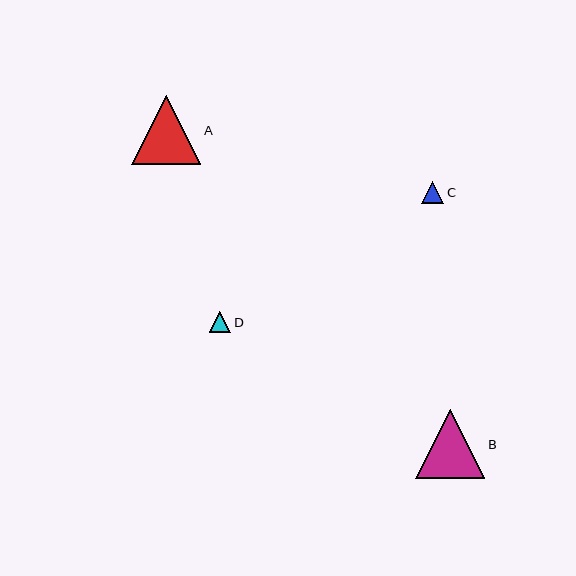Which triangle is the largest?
Triangle A is the largest with a size of approximately 69 pixels.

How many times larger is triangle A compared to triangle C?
Triangle A is approximately 3.1 times the size of triangle C.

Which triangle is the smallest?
Triangle D is the smallest with a size of approximately 21 pixels.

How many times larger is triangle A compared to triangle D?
Triangle A is approximately 3.3 times the size of triangle D.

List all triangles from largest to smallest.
From largest to smallest: A, B, C, D.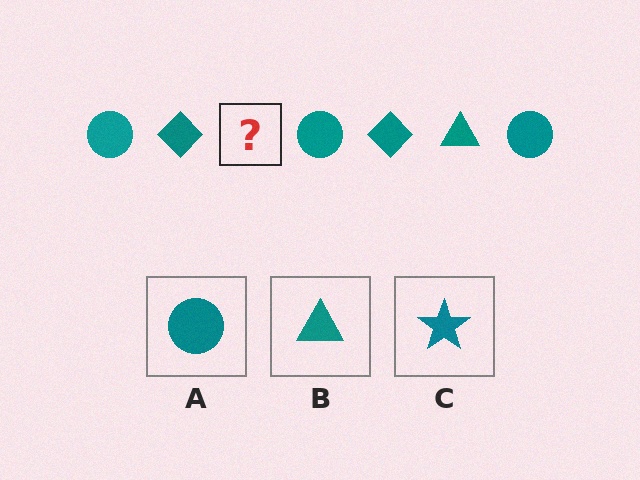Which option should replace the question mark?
Option B.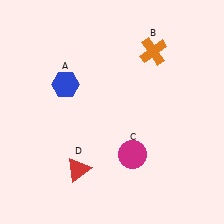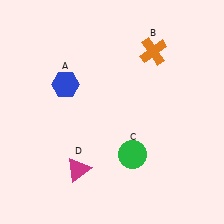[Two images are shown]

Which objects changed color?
C changed from magenta to green. D changed from red to magenta.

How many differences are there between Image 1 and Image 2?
There are 2 differences between the two images.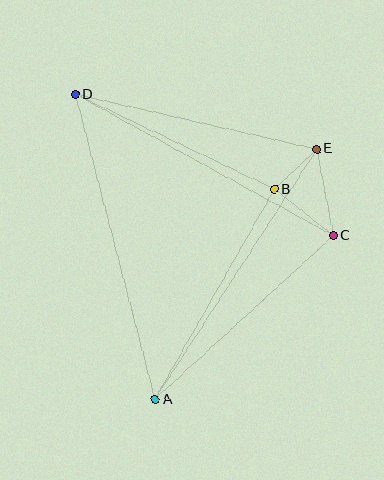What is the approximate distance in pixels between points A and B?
The distance between A and B is approximately 241 pixels.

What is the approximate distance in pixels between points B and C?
The distance between B and C is approximately 75 pixels.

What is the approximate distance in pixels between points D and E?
The distance between D and E is approximately 248 pixels.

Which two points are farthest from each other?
Points A and D are farthest from each other.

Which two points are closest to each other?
Points B and E are closest to each other.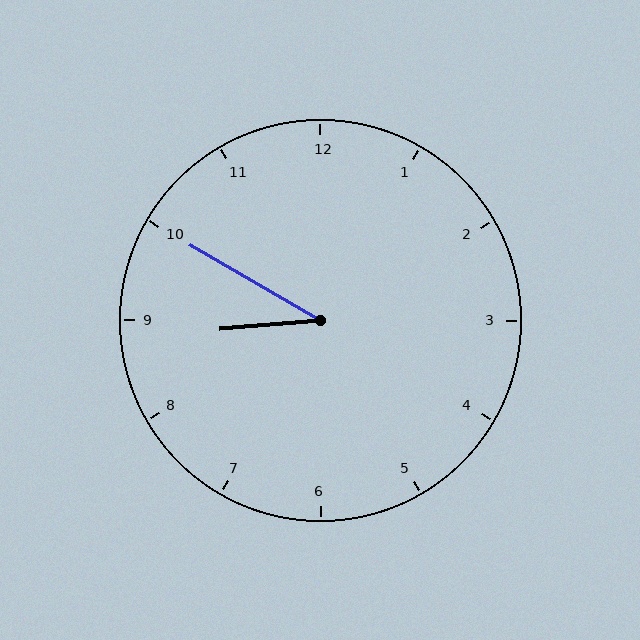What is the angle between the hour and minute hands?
Approximately 35 degrees.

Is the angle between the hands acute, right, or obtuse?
It is acute.